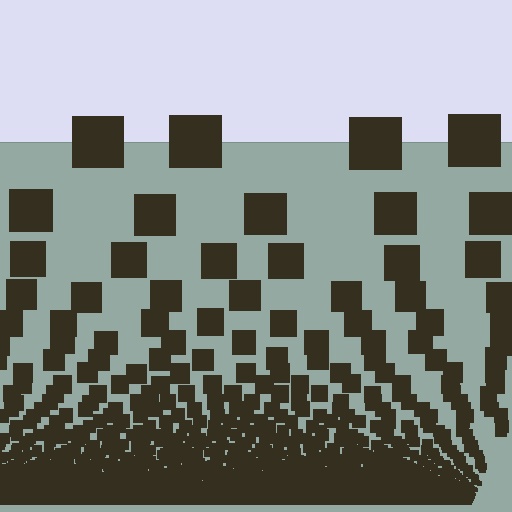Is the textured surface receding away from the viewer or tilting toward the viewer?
The surface appears to tilt toward the viewer. Texture elements get larger and sparser toward the top.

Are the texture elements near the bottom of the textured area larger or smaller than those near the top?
Smaller. The gradient is inverted — elements near the bottom are smaller and denser.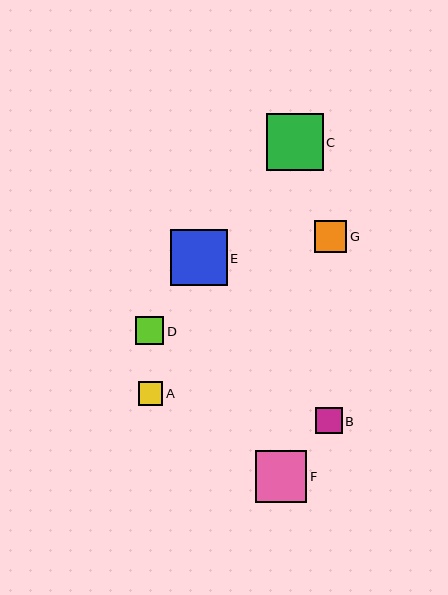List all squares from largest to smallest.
From largest to smallest: C, E, F, G, D, B, A.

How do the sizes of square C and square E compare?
Square C and square E are approximately the same size.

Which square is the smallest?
Square A is the smallest with a size of approximately 24 pixels.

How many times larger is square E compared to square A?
Square E is approximately 2.3 times the size of square A.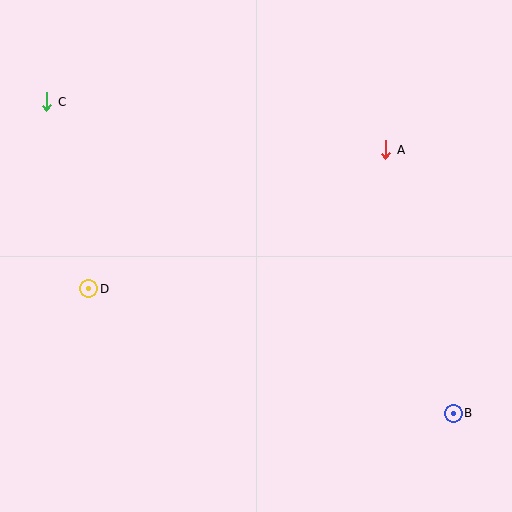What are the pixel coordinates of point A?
Point A is at (386, 150).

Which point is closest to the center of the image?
Point A at (386, 150) is closest to the center.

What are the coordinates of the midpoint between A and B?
The midpoint between A and B is at (420, 281).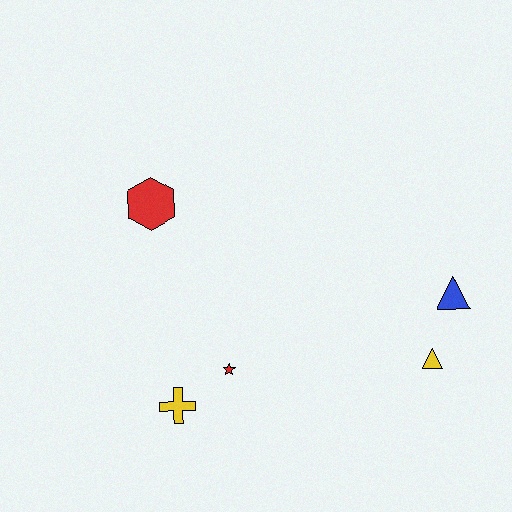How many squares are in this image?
There are no squares.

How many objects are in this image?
There are 5 objects.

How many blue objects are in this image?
There is 1 blue object.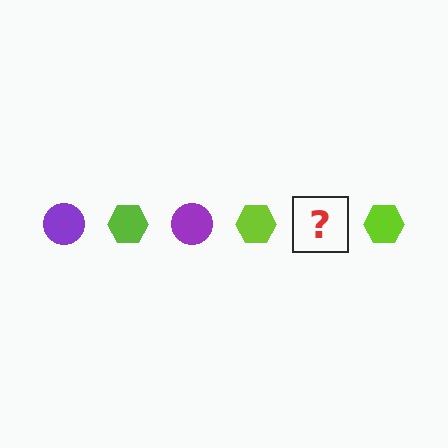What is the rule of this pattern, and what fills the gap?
The rule is that the pattern alternates between purple circle and lime hexagon. The gap should be filled with a purple circle.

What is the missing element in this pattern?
The missing element is a purple circle.